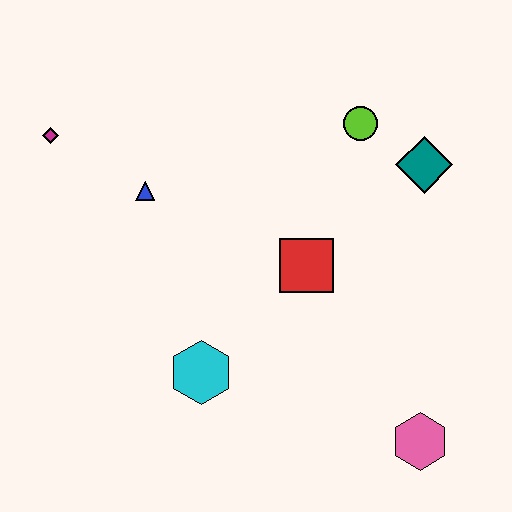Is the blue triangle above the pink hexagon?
Yes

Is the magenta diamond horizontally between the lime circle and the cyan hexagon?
No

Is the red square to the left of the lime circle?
Yes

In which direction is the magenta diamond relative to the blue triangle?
The magenta diamond is to the left of the blue triangle.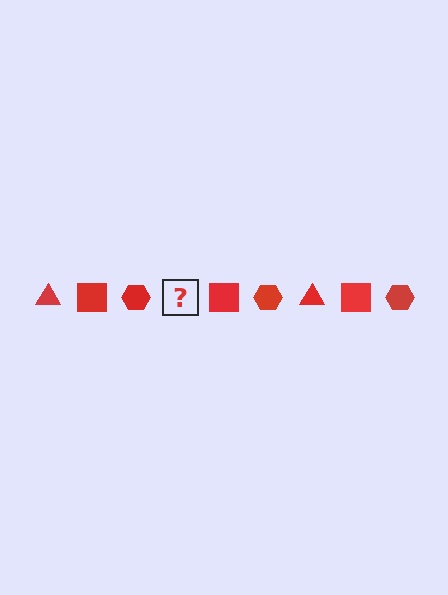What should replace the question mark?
The question mark should be replaced with a red triangle.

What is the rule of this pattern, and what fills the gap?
The rule is that the pattern cycles through triangle, square, hexagon shapes in red. The gap should be filled with a red triangle.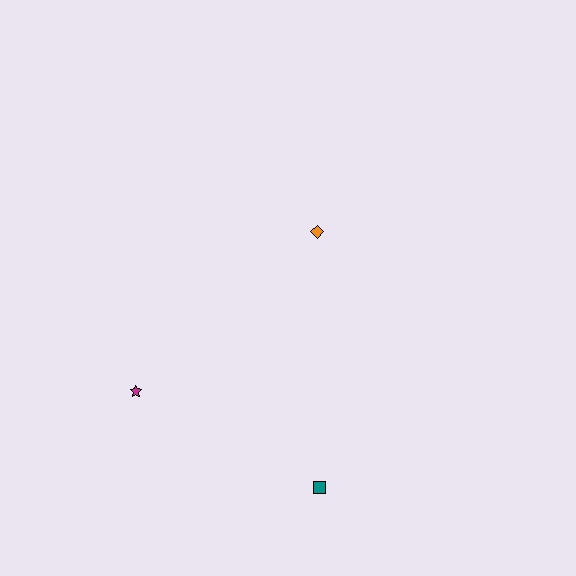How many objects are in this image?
There are 3 objects.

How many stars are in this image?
There is 1 star.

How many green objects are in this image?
There are no green objects.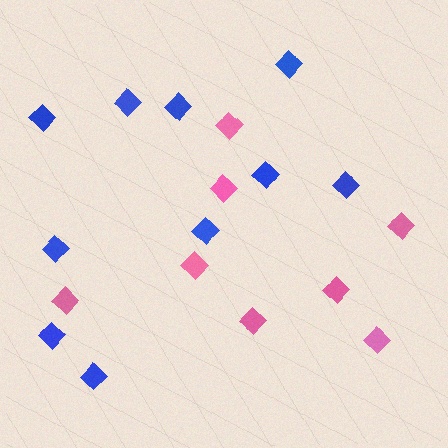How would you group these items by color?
There are 2 groups: one group of blue diamonds (10) and one group of pink diamonds (8).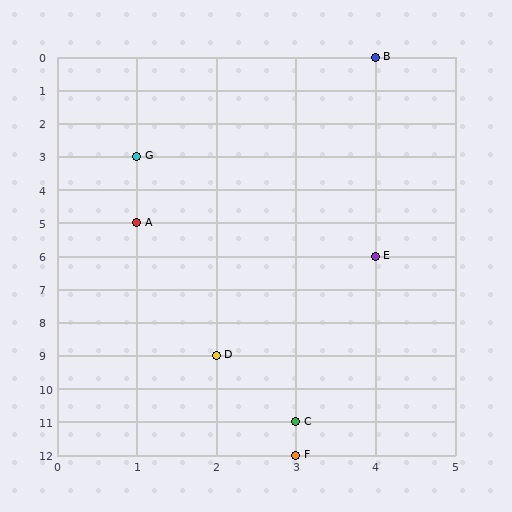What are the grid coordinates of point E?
Point E is at grid coordinates (4, 6).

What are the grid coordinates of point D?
Point D is at grid coordinates (2, 9).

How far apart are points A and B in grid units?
Points A and B are 3 columns and 5 rows apart (about 5.8 grid units diagonally).